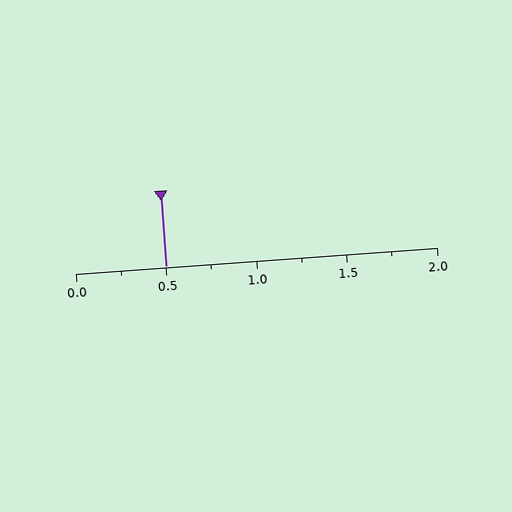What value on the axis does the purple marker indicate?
The marker indicates approximately 0.5.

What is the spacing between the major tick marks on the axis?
The major ticks are spaced 0.5 apart.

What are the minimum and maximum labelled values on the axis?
The axis runs from 0.0 to 2.0.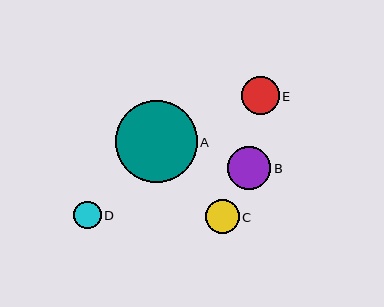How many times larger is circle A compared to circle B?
Circle A is approximately 1.9 times the size of circle B.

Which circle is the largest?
Circle A is the largest with a size of approximately 82 pixels.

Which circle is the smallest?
Circle D is the smallest with a size of approximately 28 pixels.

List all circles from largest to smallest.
From largest to smallest: A, B, E, C, D.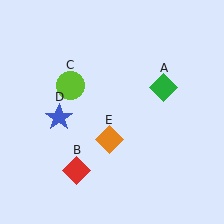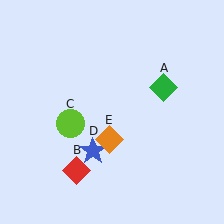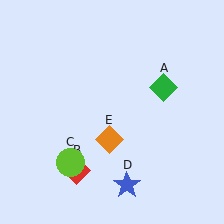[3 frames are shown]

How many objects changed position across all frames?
2 objects changed position: lime circle (object C), blue star (object D).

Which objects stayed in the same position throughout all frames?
Green diamond (object A) and red diamond (object B) and orange diamond (object E) remained stationary.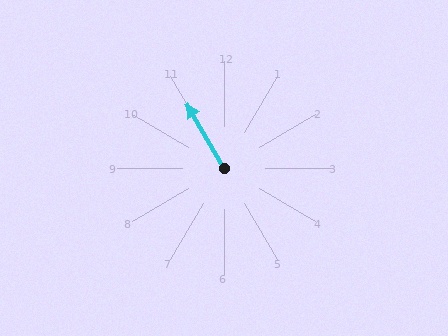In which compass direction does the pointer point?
Northwest.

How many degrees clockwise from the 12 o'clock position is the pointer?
Approximately 330 degrees.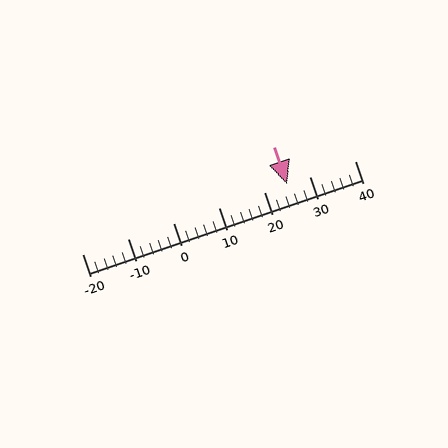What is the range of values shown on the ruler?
The ruler shows values from -20 to 40.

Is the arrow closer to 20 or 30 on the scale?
The arrow is closer to 30.